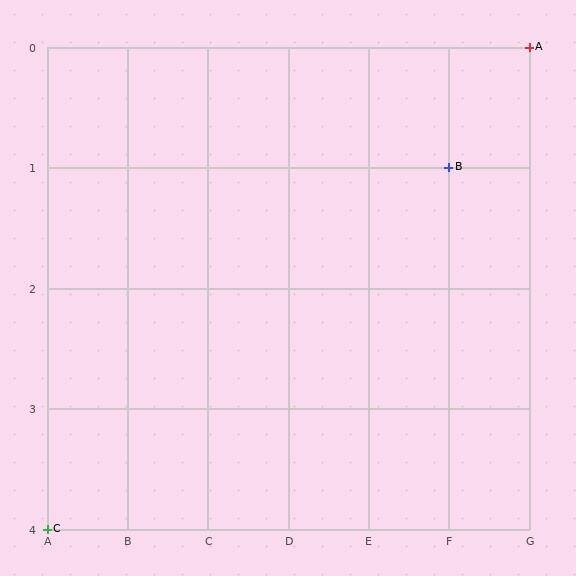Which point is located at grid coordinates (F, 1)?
Point B is at (F, 1).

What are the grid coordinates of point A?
Point A is at grid coordinates (G, 0).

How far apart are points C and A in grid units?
Points C and A are 6 columns and 4 rows apart (about 7.2 grid units diagonally).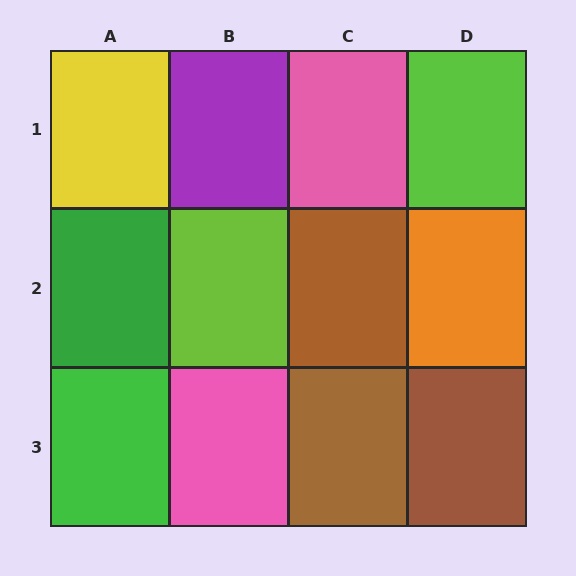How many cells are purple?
1 cell is purple.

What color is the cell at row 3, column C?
Brown.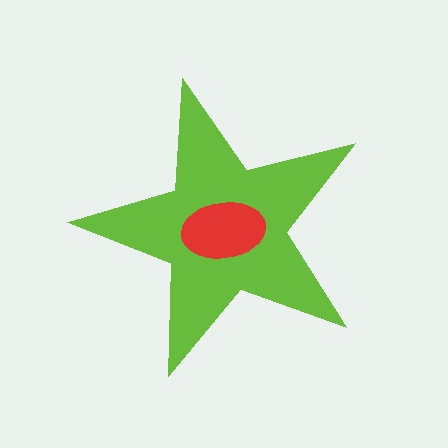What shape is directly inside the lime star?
The red ellipse.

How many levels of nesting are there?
2.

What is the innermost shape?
The red ellipse.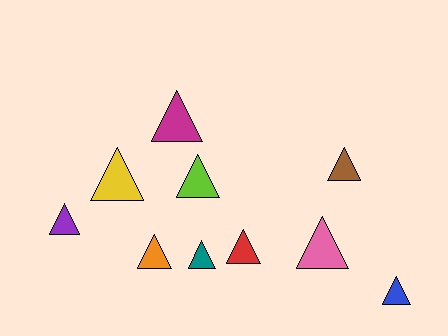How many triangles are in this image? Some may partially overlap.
There are 10 triangles.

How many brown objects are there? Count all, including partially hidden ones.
There is 1 brown object.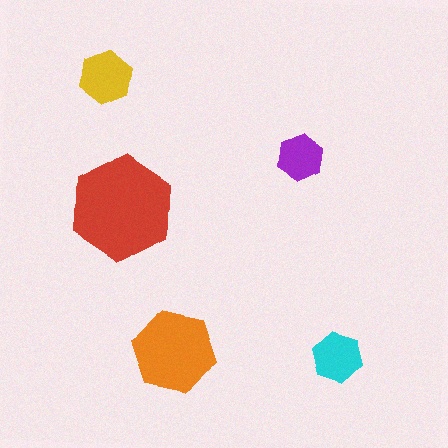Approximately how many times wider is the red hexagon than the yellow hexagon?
About 2 times wider.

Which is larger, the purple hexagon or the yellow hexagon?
The yellow one.